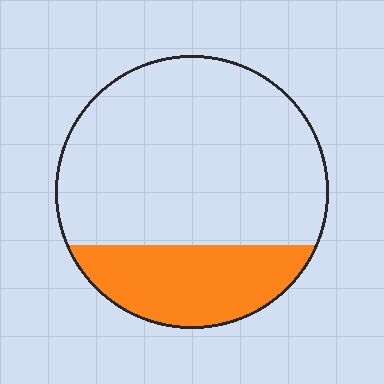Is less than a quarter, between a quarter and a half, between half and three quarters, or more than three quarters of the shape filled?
Between a quarter and a half.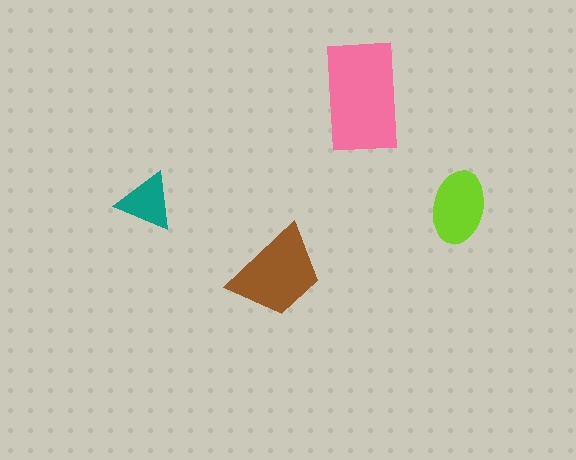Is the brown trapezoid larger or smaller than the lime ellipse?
Larger.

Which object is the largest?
The pink rectangle.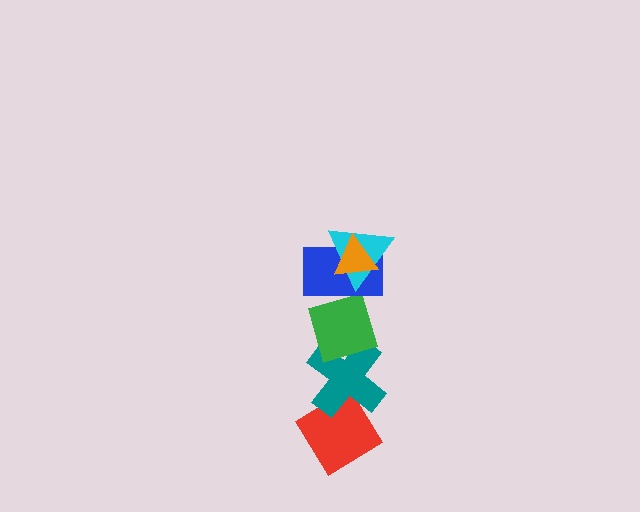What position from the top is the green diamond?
The green diamond is 4th from the top.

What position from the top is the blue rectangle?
The blue rectangle is 3rd from the top.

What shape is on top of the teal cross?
The green diamond is on top of the teal cross.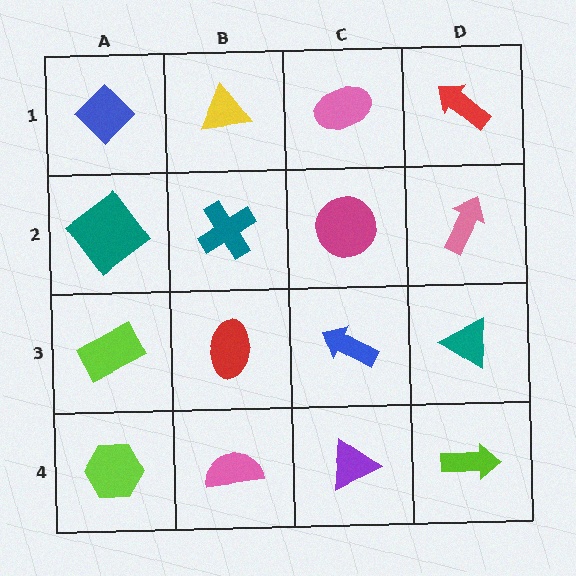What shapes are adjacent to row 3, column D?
A pink arrow (row 2, column D), a lime arrow (row 4, column D), a blue arrow (row 3, column C).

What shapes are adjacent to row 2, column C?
A pink ellipse (row 1, column C), a blue arrow (row 3, column C), a teal cross (row 2, column B), a pink arrow (row 2, column D).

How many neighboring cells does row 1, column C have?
3.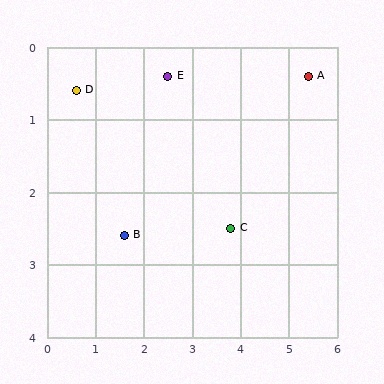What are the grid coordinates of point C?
Point C is at approximately (3.8, 2.5).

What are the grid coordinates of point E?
Point E is at approximately (2.5, 0.4).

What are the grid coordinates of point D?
Point D is at approximately (0.6, 0.6).